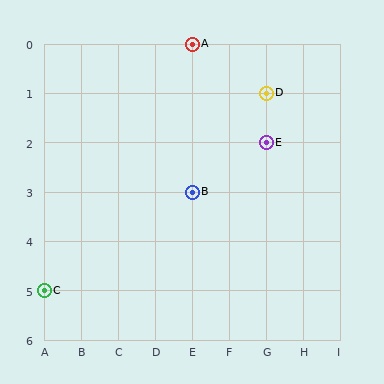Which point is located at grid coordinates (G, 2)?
Point E is at (G, 2).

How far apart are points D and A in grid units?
Points D and A are 2 columns and 1 row apart (about 2.2 grid units diagonally).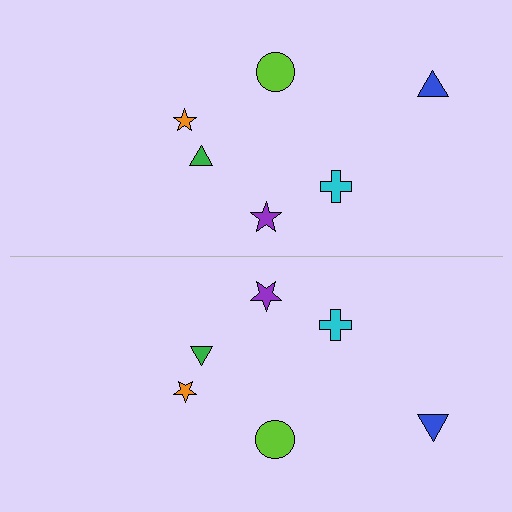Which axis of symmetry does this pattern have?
The pattern has a horizontal axis of symmetry running through the center of the image.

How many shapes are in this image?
There are 12 shapes in this image.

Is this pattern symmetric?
Yes, this pattern has bilateral (reflection) symmetry.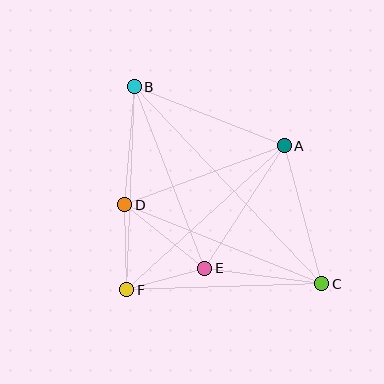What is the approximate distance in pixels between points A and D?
The distance between A and D is approximately 170 pixels.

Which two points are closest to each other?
Points E and F are closest to each other.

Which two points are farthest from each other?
Points B and C are farthest from each other.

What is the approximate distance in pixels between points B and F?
The distance between B and F is approximately 203 pixels.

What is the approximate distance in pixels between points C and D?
The distance between C and D is approximately 212 pixels.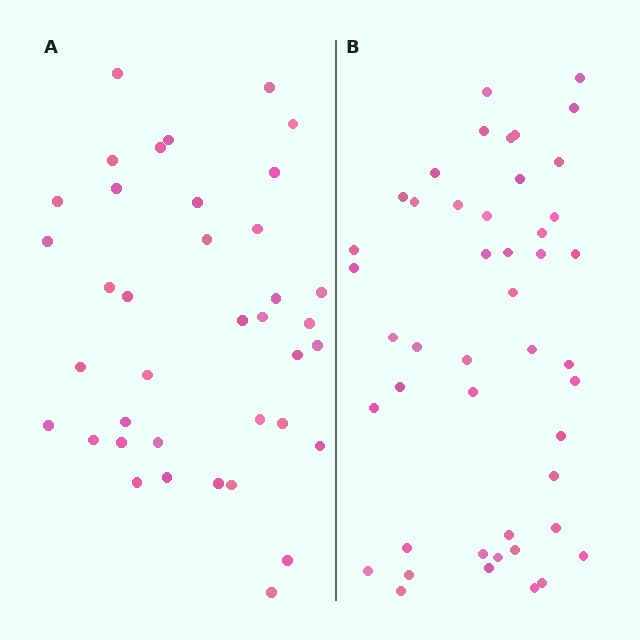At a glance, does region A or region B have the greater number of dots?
Region B (the right region) has more dots.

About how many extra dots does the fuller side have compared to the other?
Region B has roughly 8 or so more dots than region A.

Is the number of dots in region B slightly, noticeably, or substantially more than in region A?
Region B has only slightly more — the two regions are fairly close. The ratio is roughly 1.2 to 1.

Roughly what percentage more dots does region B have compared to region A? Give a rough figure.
About 20% more.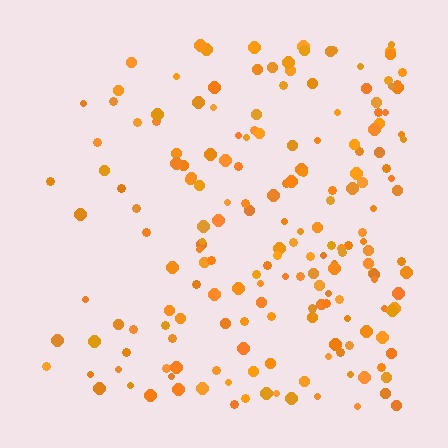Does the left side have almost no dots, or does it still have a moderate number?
Still a moderate number, just noticeably fewer than the right.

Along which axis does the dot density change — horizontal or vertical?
Horizontal.